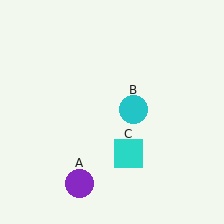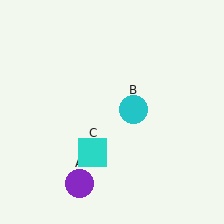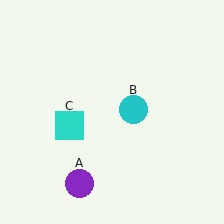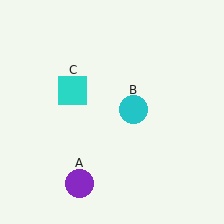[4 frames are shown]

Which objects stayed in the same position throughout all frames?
Purple circle (object A) and cyan circle (object B) remained stationary.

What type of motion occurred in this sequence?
The cyan square (object C) rotated clockwise around the center of the scene.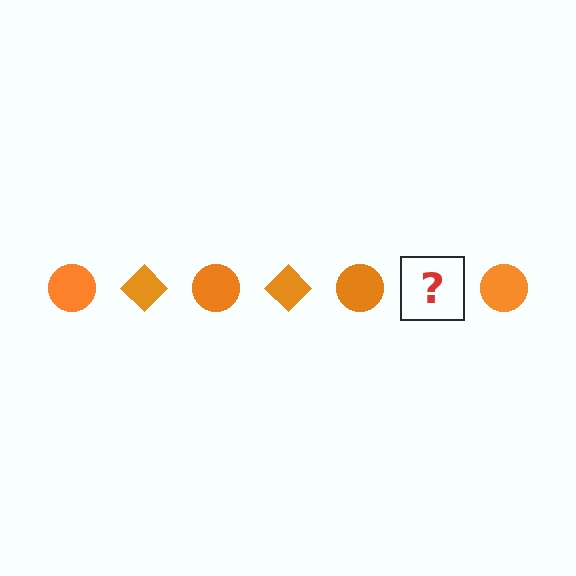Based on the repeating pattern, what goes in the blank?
The blank should be an orange diamond.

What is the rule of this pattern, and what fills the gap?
The rule is that the pattern cycles through circle, diamond shapes in orange. The gap should be filled with an orange diamond.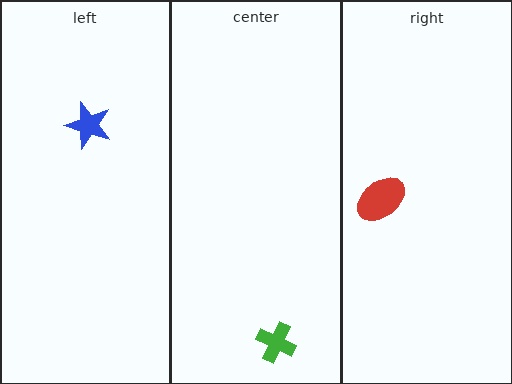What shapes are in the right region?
The red ellipse.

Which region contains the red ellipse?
The right region.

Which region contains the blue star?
The left region.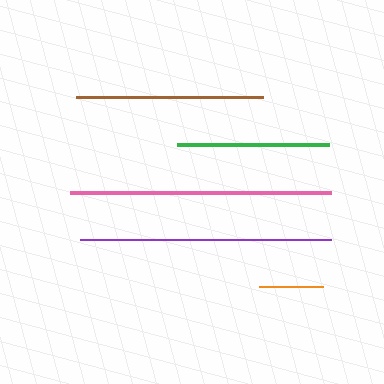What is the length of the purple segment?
The purple segment is approximately 251 pixels long.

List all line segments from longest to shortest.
From longest to shortest: pink, purple, brown, green, orange.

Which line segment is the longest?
The pink line is the longest at approximately 261 pixels.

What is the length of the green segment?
The green segment is approximately 152 pixels long.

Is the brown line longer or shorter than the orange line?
The brown line is longer than the orange line.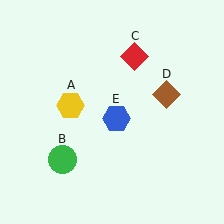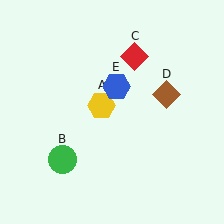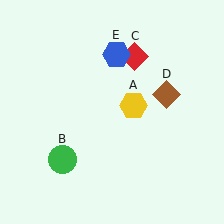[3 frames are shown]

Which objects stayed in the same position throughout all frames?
Green circle (object B) and red diamond (object C) and brown diamond (object D) remained stationary.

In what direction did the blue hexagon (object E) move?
The blue hexagon (object E) moved up.